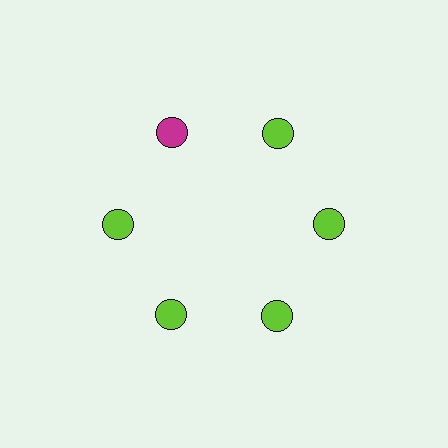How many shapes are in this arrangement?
There are 6 shapes arranged in a ring pattern.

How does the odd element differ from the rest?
It has a different color: magenta instead of lime.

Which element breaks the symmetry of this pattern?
The magenta circle at roughly the 11 o'clock position breaks the symmetry. All other shapes are lime circles.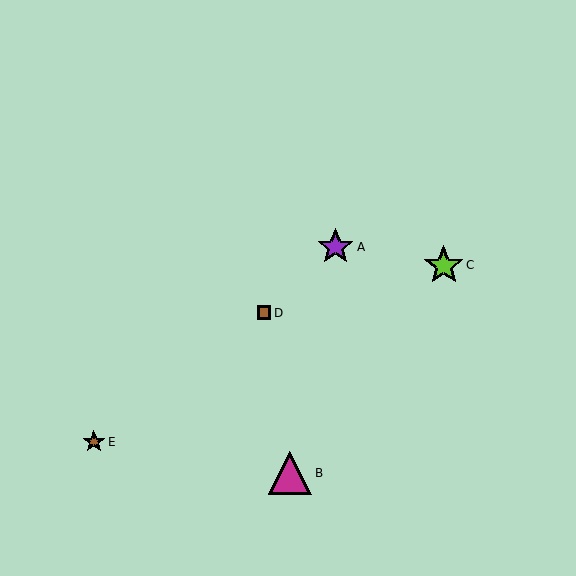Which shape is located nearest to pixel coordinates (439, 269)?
The lime star (labeled C) at (444, 266) is nearest to that location.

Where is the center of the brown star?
The center of the brown star is at (94, 442).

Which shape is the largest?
The magenta triangle (labeled B) is the largest.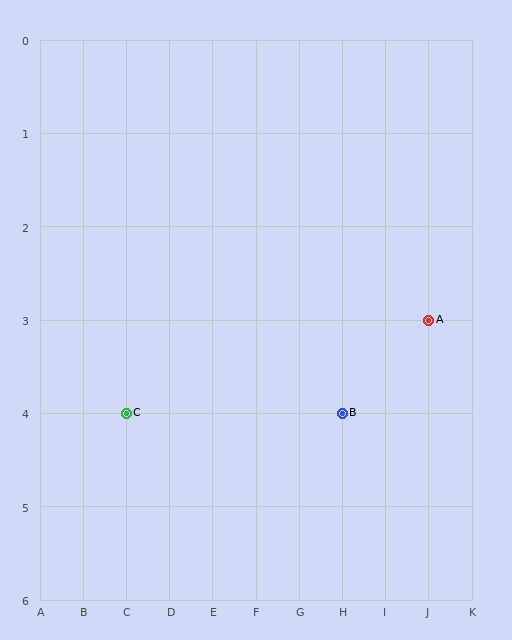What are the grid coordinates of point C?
Point C is at grid coordinates (C, 4).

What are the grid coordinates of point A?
Point A is at grid coordinates (J, 3).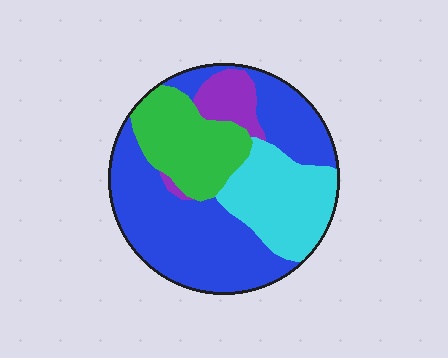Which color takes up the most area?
Blue, at roughly 50%.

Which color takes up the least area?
Purple, at roughly 10%.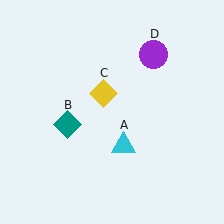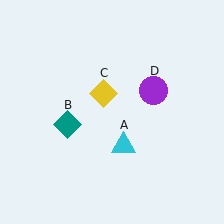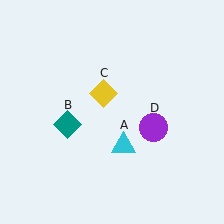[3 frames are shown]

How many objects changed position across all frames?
1 object changed position: purple circle (object D).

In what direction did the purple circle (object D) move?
The purple circle (object D) moved down.